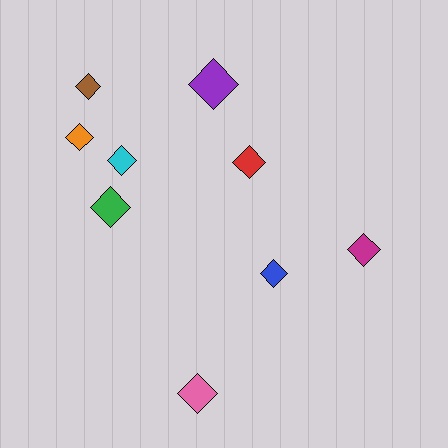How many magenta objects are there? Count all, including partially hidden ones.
There is 1 magenta object.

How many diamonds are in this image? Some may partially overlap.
There are 9 diamonds.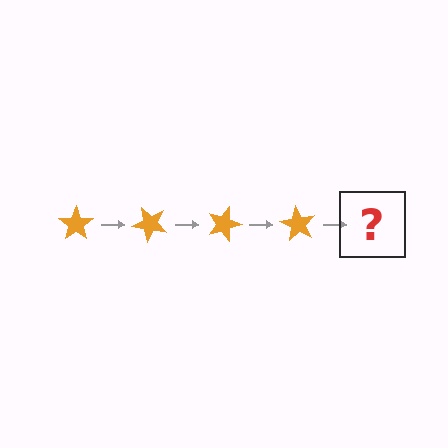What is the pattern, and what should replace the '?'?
The pattern is that the star rotates 45 degrees each step. The '?' should be an orange star rotated 180 degrees.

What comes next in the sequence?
The next element should be an orange star rotated 180 degrees.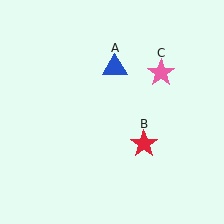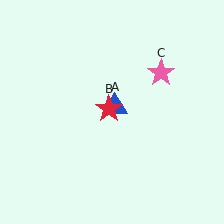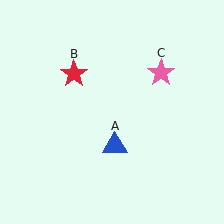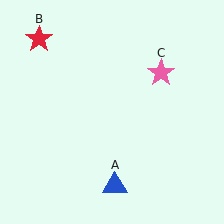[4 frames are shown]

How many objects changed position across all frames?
2 objects changed position: blue triangle (object A), red star (object B).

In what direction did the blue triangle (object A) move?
The blue triangle (object A) moved down.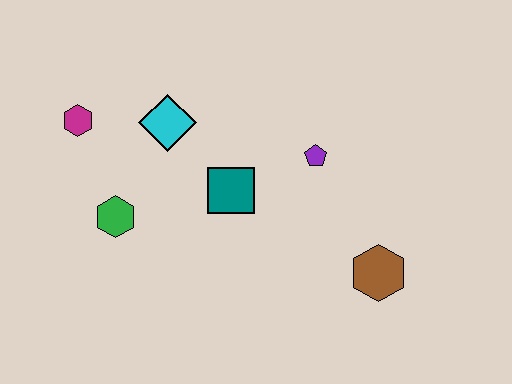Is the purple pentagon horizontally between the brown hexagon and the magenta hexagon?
Yes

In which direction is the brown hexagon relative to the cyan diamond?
The brown hexagon is to the right of the cyan diamond.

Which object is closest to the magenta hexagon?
The cyan diamond is closest to the magenta hexagon.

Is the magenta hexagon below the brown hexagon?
No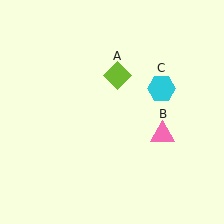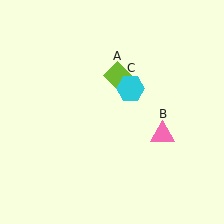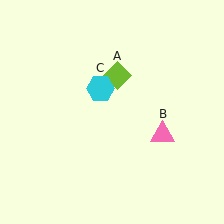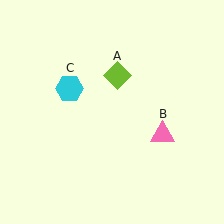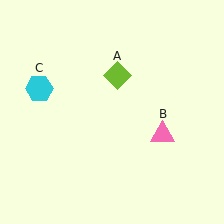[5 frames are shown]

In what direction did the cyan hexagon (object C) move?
The cyan hexagon (object C) moved left.